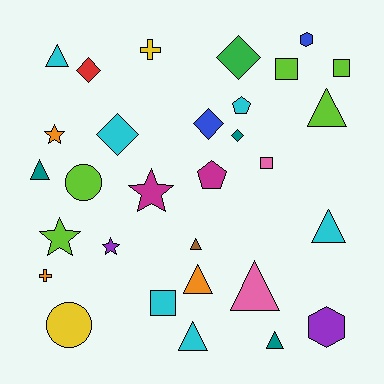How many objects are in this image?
There are 30 objects.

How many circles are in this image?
There are 2 circles.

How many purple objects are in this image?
There are 2 purple objects.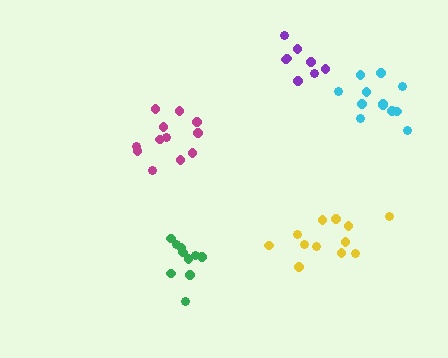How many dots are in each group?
Group 1: 12 dots, Group 2: 12 dots, Group 3: 12 dots, Group 4: 8 dots, Group 5: 10 dots (54 total).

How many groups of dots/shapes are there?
There are 5 groups.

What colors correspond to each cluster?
The clusters are colored: magenta, cyan, yellow, purple, green.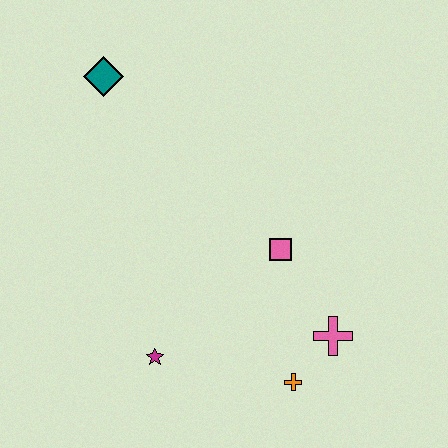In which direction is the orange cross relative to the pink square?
The orange cross is below the pink square.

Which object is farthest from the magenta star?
The teal diamond is farthest from the magenta star.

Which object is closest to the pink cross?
The orange cross is closest to the pink cross.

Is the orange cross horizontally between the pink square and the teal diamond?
No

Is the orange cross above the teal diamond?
No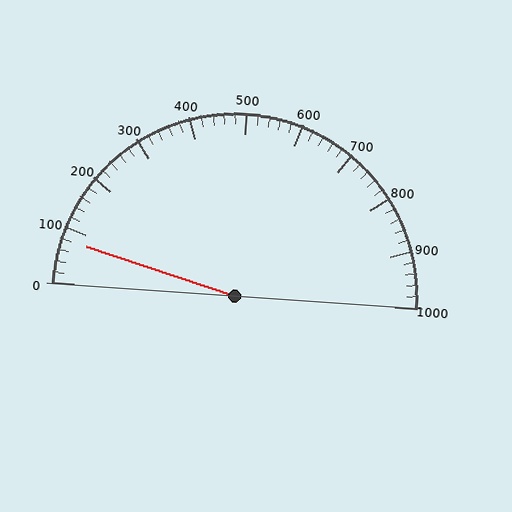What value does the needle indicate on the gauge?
The needle indicates approximately 80.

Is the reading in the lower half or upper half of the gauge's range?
The reading is in the lower half of the range (0 to 1000).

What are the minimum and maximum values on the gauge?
The gauge ranges from 0 to 1000.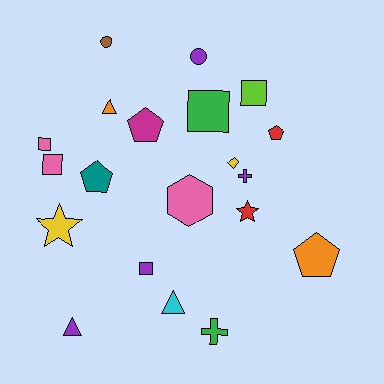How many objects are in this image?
There are 20 objects.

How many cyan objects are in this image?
There is 1 cyan object.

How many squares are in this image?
There are 5 squares.